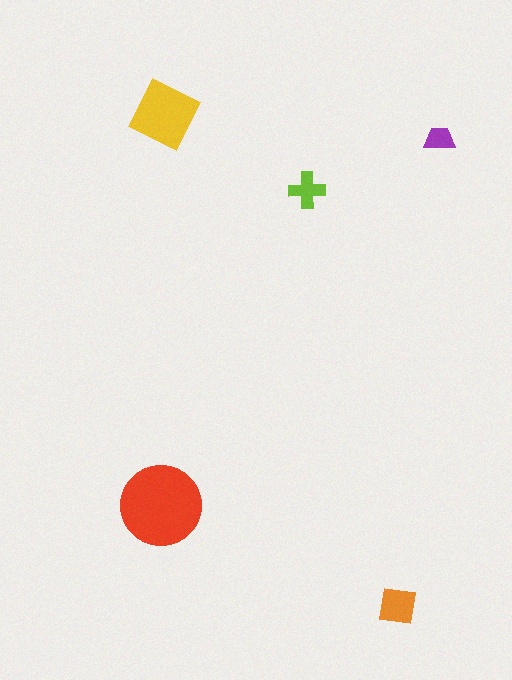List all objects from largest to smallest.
The red circle, the yellow square, the orange square, the lime cross, the purple trapezoid.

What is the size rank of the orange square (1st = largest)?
3rd.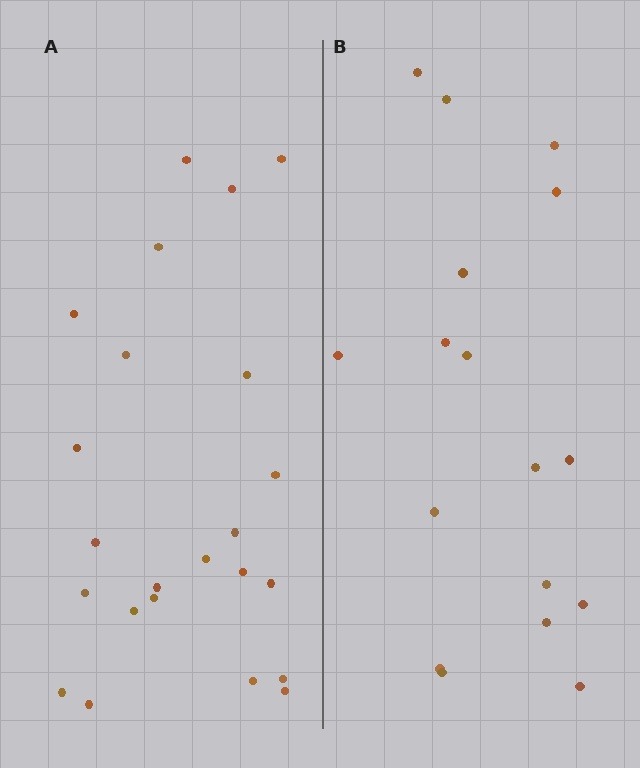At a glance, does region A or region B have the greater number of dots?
Region A (the left region) has more dots.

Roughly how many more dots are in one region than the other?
Region A has about 6 more dots than region B.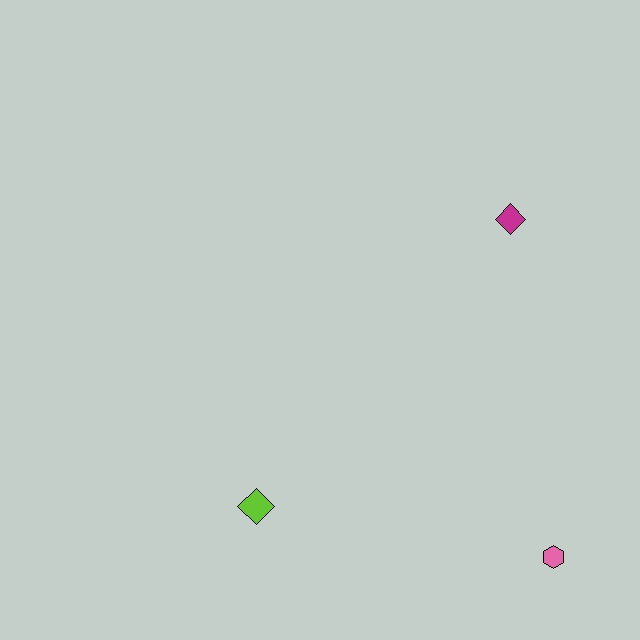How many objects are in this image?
There are 3 objects.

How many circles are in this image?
There are no circles.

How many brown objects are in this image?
There are no brown objects.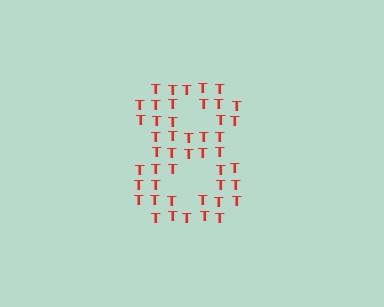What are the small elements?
The small elements are letter T's.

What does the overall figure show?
The overall figure shows the digit 8.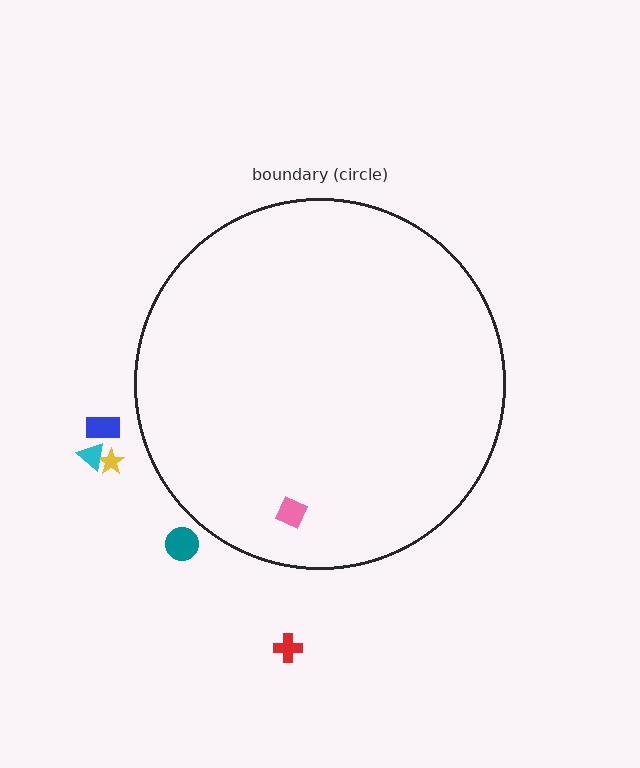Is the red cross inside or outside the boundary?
Outside.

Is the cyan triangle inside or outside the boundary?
Outside.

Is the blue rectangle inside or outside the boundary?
Outside.